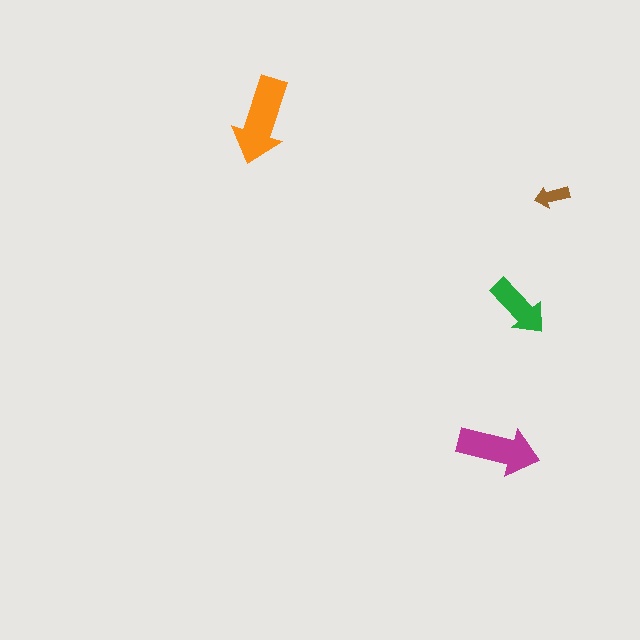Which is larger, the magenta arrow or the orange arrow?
The orange one.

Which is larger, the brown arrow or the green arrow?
The green one.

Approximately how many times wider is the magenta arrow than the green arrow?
About 1.5 times wider.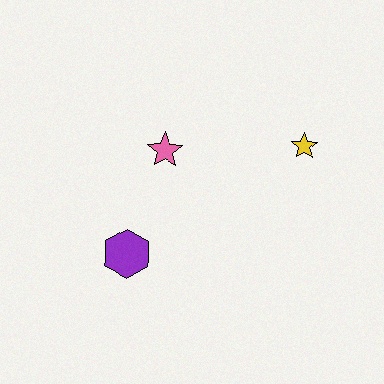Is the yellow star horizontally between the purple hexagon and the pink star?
No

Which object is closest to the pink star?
The purple hexagon is closest to the pink star.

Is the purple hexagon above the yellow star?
No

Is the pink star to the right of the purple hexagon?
Yes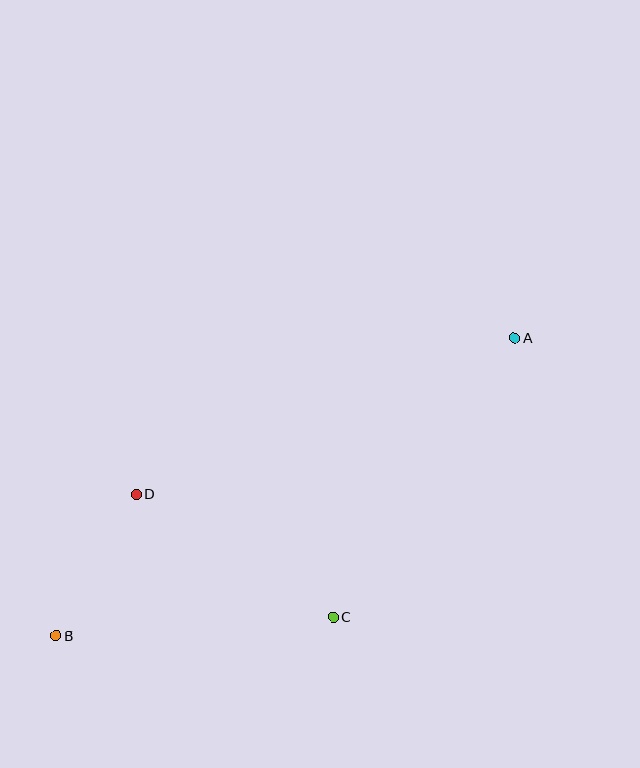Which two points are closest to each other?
Points B and D are closest to each other.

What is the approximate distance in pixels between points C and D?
The distance between C and D is approximately 232 pixels.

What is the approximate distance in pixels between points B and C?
The distance between B and C is approximately 278 pixels.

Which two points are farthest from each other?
Points A and B are farthest from each other.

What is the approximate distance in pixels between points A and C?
The distance between A and C is approximately 332 pixels.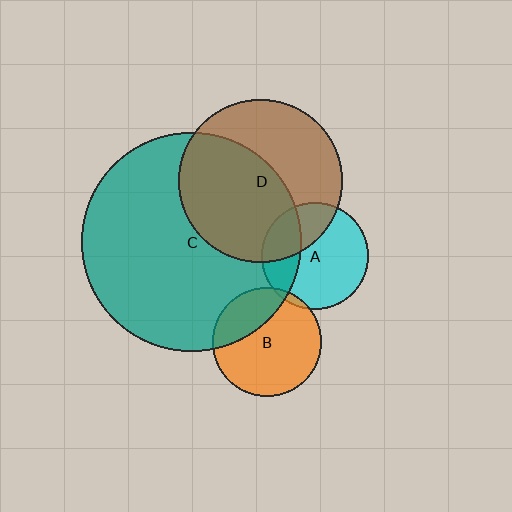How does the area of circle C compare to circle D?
Approximately 1.8 times.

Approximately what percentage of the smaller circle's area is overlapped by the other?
Approximately 30%.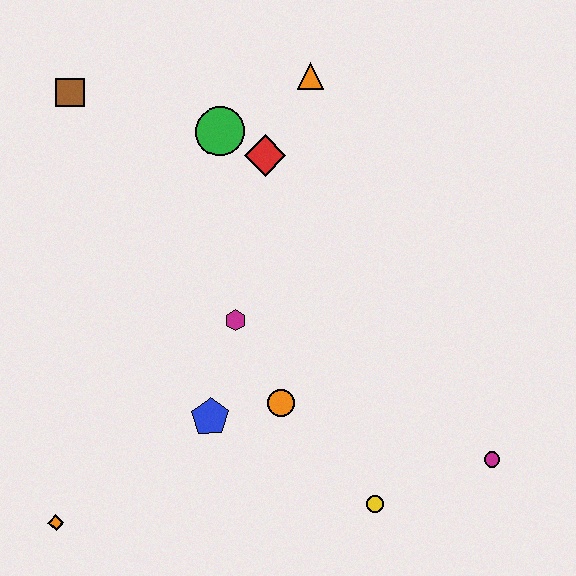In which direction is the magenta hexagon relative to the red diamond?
The magenta hexagon is below the red diamond.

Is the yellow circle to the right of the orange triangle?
Yes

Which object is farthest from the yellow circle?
The brown square is farthest from the yellow circle.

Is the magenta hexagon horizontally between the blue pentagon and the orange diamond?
No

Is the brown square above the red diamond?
Yes